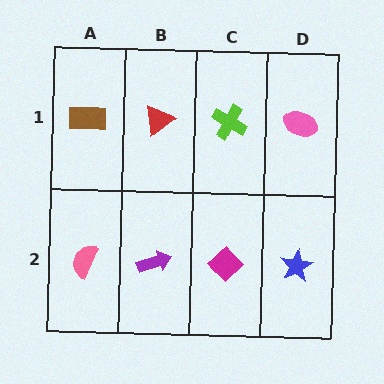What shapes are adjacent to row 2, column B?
A red triangle (row 1, column B), a pink semicircle (row 2, column A), a magenta diamond (row 2, column C).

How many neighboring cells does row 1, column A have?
2.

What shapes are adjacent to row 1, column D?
A blue star (row 2, column D), a lime cross (row 1, column C).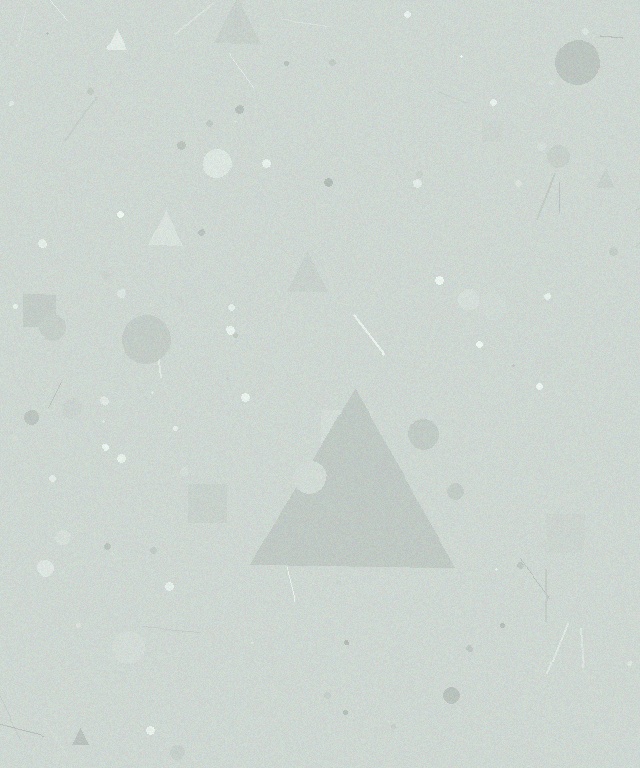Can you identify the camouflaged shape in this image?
The camouflaged shape is a triangle.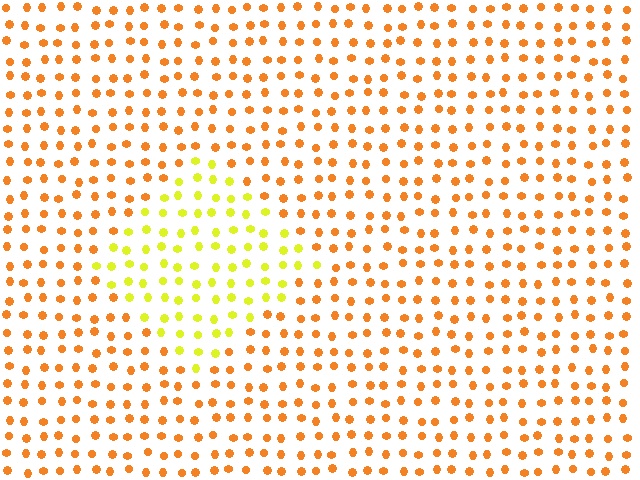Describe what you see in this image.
The image is filled with small orange elements in a uniform arrangement. A diamond-shaped region is visible where the elements are tinted to a slightly different hue, forming a subtle color boundary.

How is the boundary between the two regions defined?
The boundary is defined purely by a slight shift in hue (about 40 degrees). Spacing, size, and orientation are identical on both sides.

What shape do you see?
I see a diamond.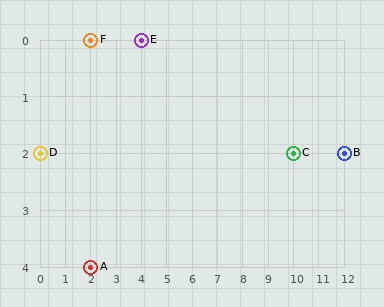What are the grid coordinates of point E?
Point E is at grid coordinates (4, 0).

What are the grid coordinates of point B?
Point B is at grid coordinates (12, 2).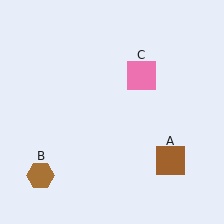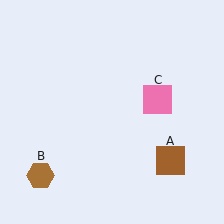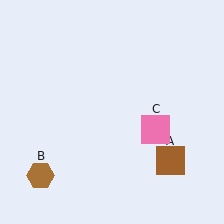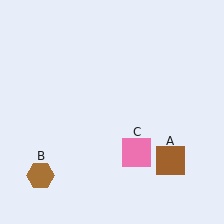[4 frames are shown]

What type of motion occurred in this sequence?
The pink square (object C) rotated clockwise around the center of the scene.